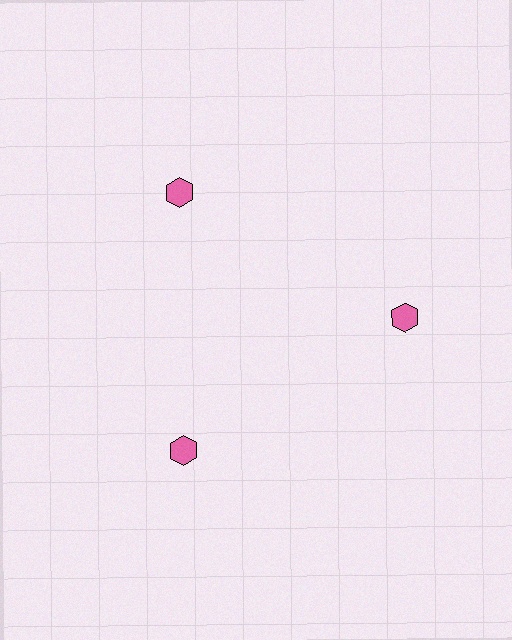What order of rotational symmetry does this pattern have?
This pattern has 3-fold rotational symmetry.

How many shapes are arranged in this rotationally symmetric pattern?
There are 3 shapes, arranged in 3 groups of 1.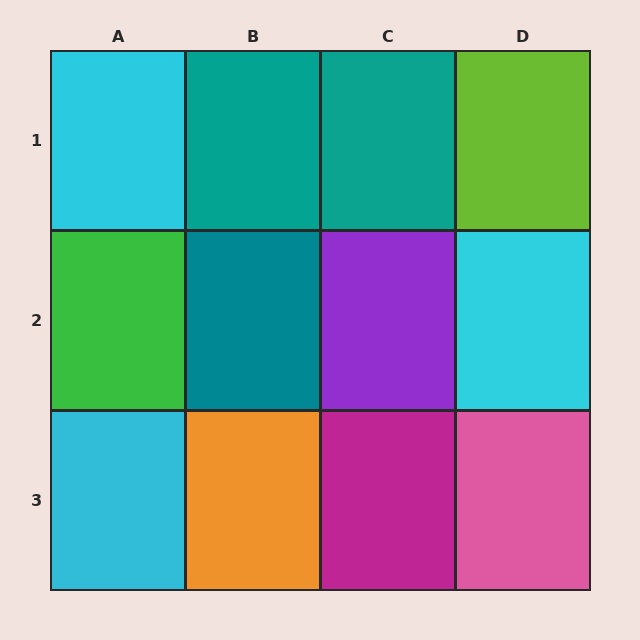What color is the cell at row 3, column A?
Cyan.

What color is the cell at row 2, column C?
Purple.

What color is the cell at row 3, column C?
Magenta.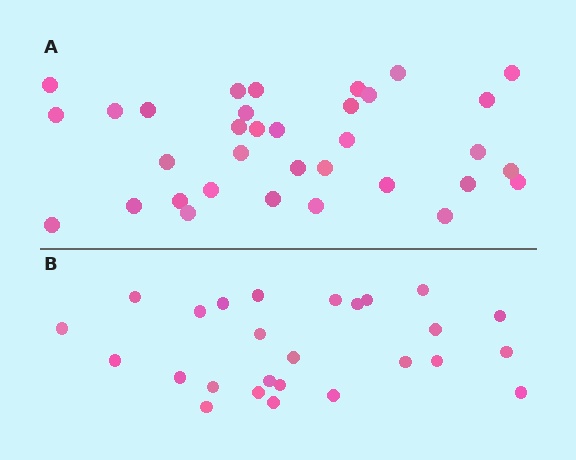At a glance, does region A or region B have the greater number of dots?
Region A (the top region) has more dots.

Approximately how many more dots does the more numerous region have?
Region A has roughly 8 or so more dots than region B.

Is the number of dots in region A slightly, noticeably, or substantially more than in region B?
Region A has noticeably more, but not dramatically so. The ratio is roughly 1.3 to 1.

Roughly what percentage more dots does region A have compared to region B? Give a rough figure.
About 30% more.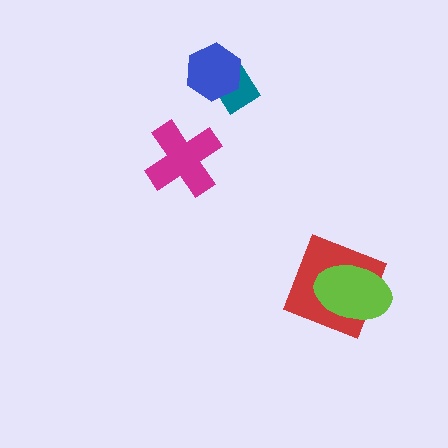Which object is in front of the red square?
The lime ellipse is in front of the red square.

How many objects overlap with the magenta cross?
0 objects overlap with the magenta cross.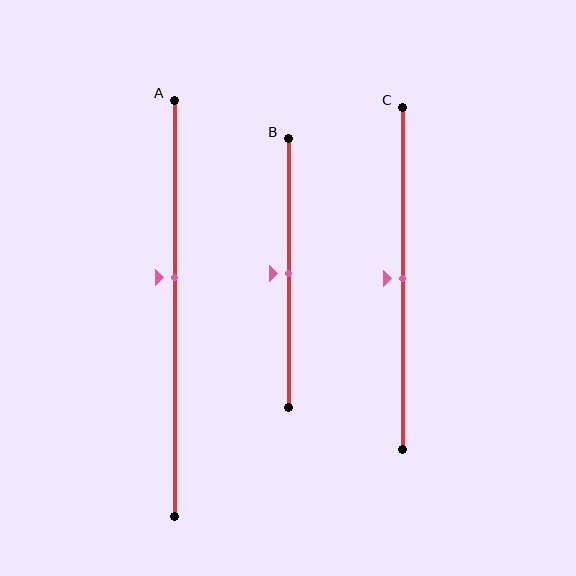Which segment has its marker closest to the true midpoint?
Segment B has its marker closest to the true midpoint.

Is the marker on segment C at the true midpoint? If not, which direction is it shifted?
Yes, the marker on segment C is at the true midpoint.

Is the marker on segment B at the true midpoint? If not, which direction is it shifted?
Yes, the marker on segment B is at the true midpoint.